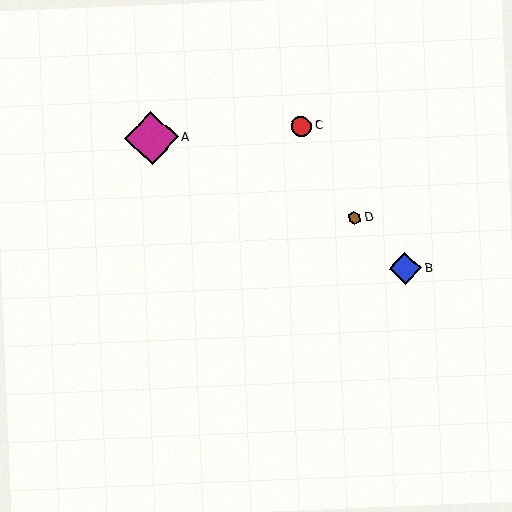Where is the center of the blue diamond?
The center of the blue diamond is at (405, 269).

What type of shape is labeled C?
Shape C is a red circle.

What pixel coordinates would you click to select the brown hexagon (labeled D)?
Click at (355, 218) to select the brown hexagon D.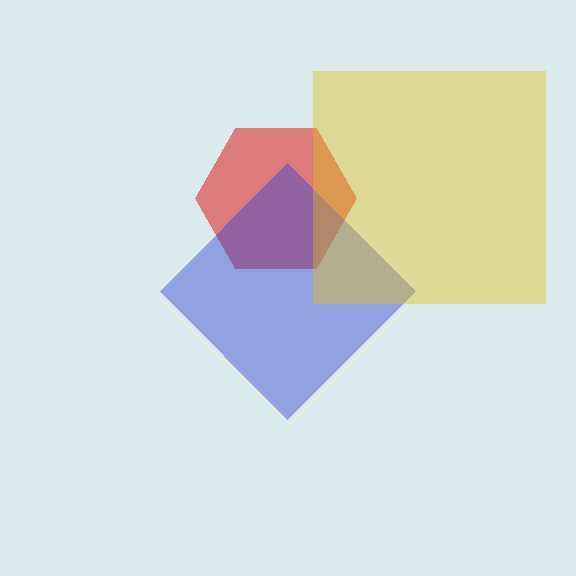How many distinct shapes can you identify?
There are 3 distinct shapes: a red hexagon, a blue diamond, a yellow square.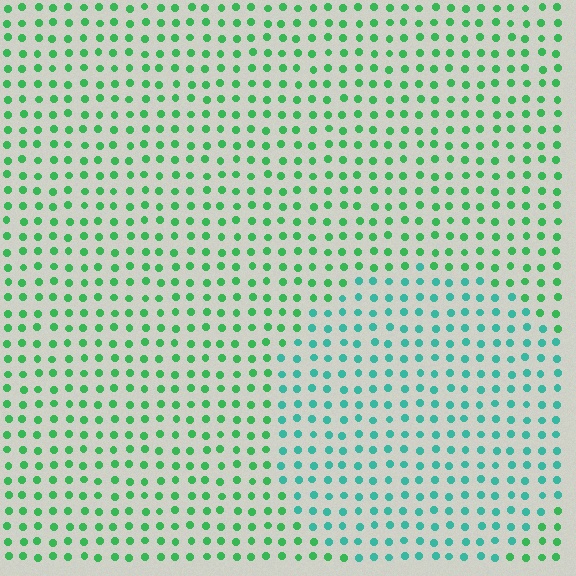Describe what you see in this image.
The image is filled with small green elements in a uniform arrangement. A circle-shaped region is visible where the elements are tinted to a slightly different hue, forming a subtle color boundary.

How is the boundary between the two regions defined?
The boundary is defined purely by a slight shift in hue (about 36 degrees). Spacing, size, and orientation are identical on both sides.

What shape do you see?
I see a circle.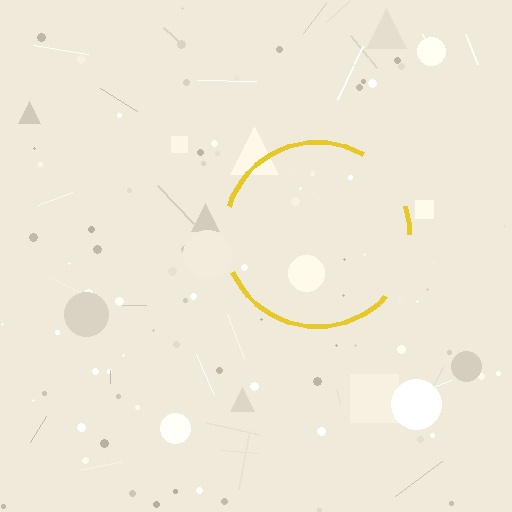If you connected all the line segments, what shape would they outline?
They would outline a circle.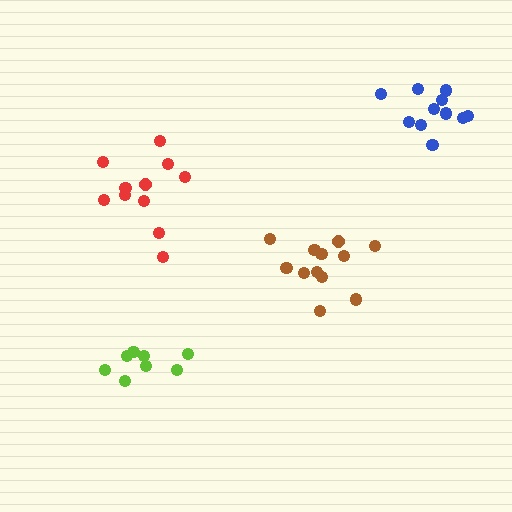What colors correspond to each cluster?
The clusters are colored: brown, lime, red, blue.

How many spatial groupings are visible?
There are 4 spatial groupings.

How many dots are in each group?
Group 1: 12 dots, Group 2: 8 dots, Group 3: 11 dots, Group 4: 11 dots (42 total).